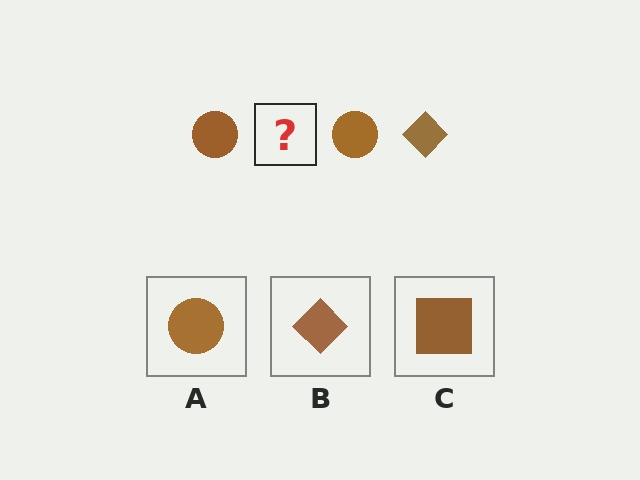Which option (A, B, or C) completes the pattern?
B.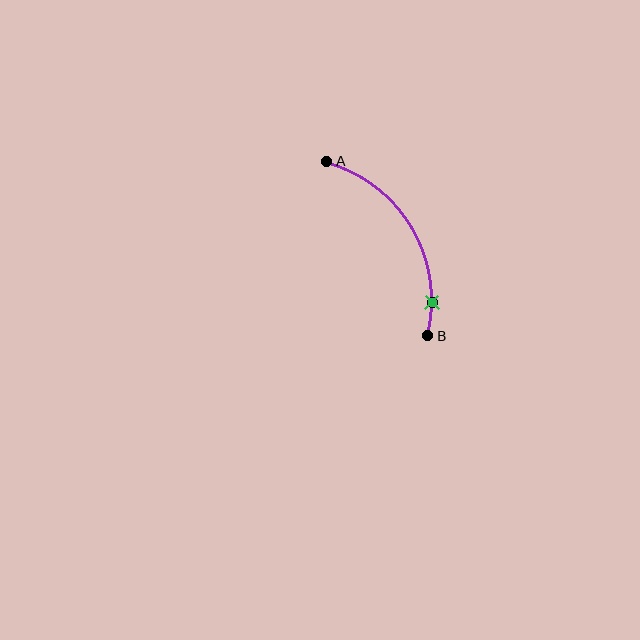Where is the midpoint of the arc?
The arc midpoint is the point on the curve farthest from the straight line joining A and B. It sits to the right of that line.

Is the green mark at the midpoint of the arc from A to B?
No. The green mark lies on the arc but is closer to endpoint B. The arc midpoint would be at the point on the curve equidistant along the arc from both A and B.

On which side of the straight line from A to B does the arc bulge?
The arc bulges to the right of the straight line connecting A and B.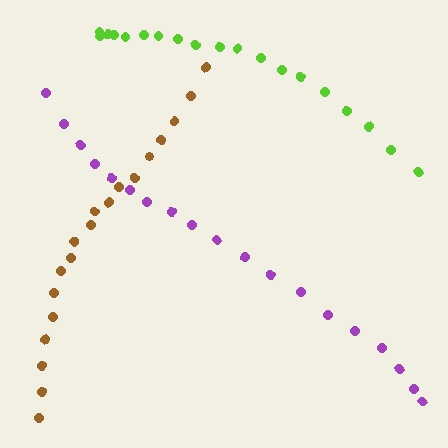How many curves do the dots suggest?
There are 3 distinct paths.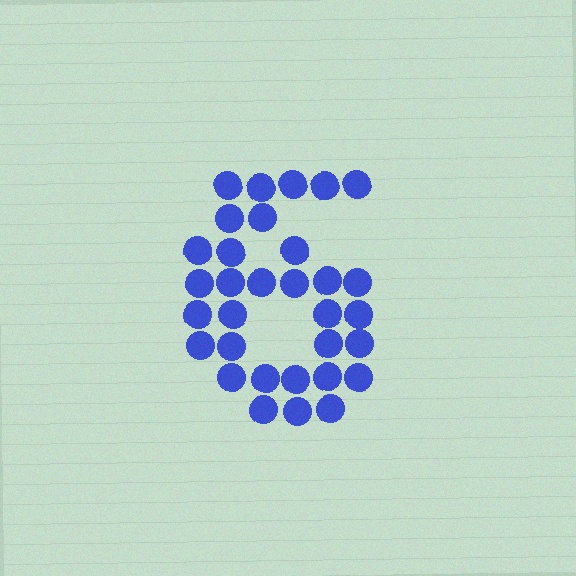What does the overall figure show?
The overall figure shows the digit 6.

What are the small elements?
The small elements are circles.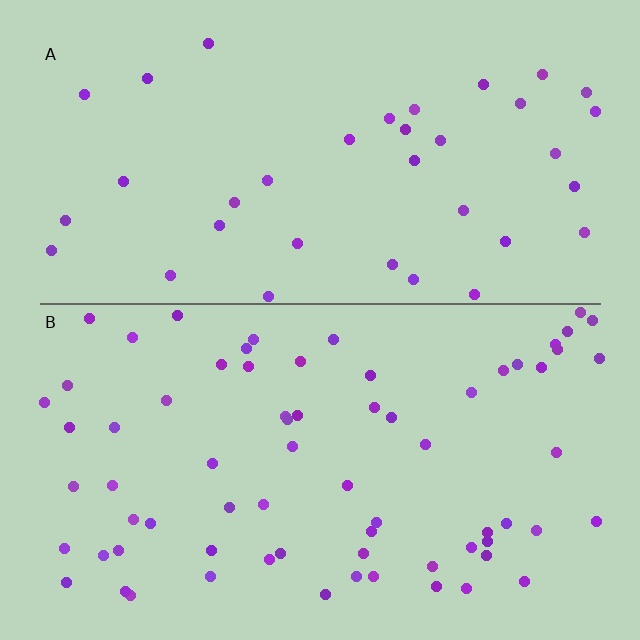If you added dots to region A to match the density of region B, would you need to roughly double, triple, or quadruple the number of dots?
Approximately double.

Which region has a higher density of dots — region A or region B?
B (the bottom).